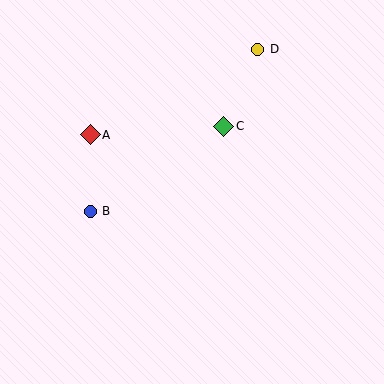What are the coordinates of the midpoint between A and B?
The midpoint between A and B is at (90, 173).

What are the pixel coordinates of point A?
Point A is at (90, 135).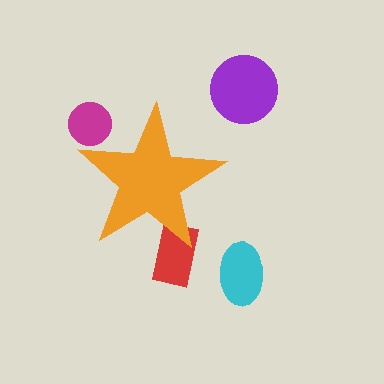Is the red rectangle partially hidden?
Yes, the red rectangle is partially hidden behind the orange star.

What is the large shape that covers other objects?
An orange star.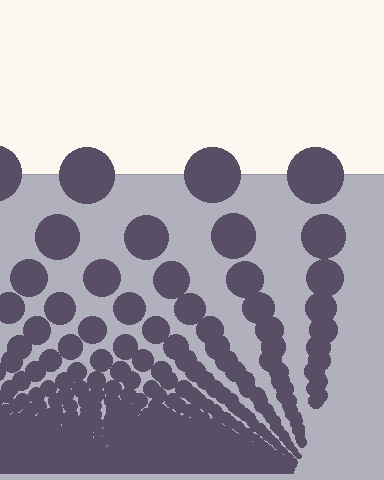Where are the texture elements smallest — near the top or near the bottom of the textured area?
Near the bottom.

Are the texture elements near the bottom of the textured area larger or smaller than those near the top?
Smaller. The gradient is inverted — elements near the bottom are smaller and denser.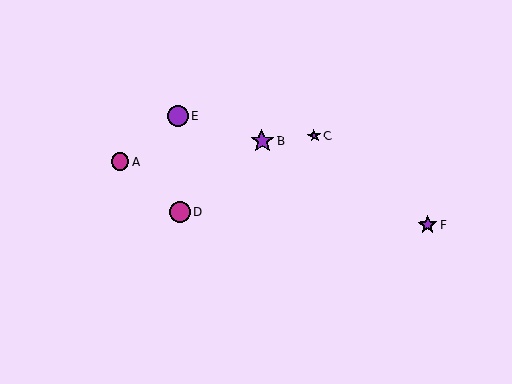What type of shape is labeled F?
Shape F is a purple star.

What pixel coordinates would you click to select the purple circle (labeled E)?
Click at (178, 116) to select the purple circle E.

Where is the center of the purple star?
The center of the purple star is at (314, 136).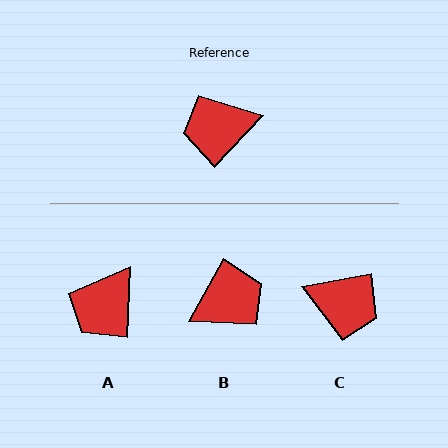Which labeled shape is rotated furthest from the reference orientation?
B, about 165 degrees away.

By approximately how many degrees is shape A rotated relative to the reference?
Approximately 41 degrees counter-clockwise.